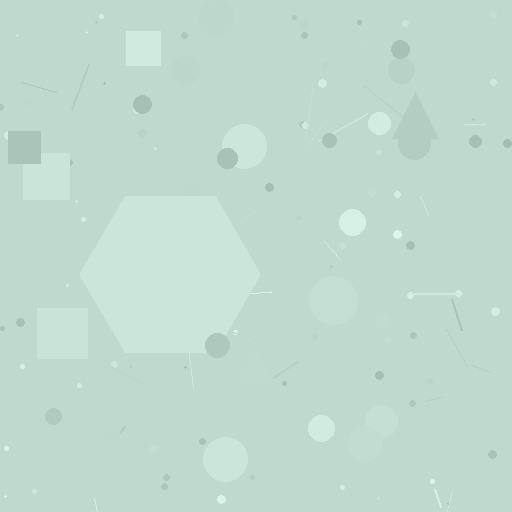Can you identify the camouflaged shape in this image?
The camouflaged shape is a hexagon.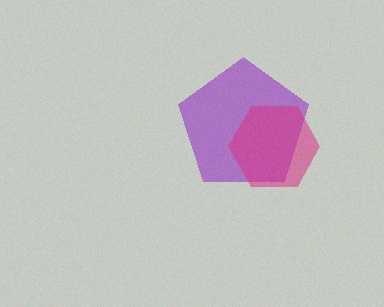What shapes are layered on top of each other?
The layered shapes are: a purple pentagon, a magenta hexagon.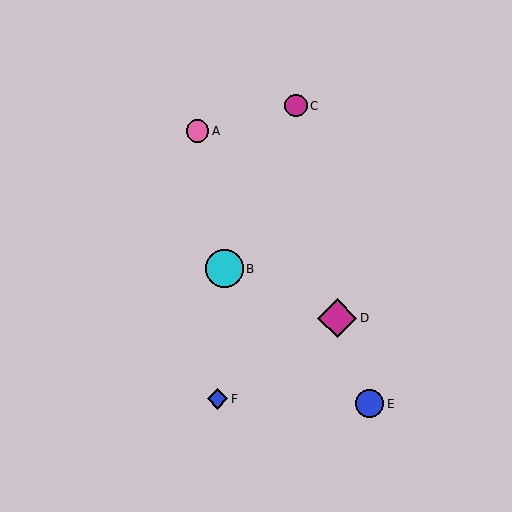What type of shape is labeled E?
Shape E is a blue circle.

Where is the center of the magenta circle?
The center of the magenta circle is at (296, 106).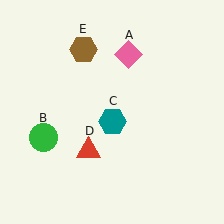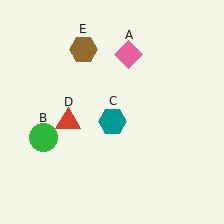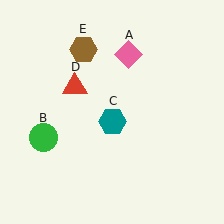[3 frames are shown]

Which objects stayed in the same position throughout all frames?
Pink diamond (object A) and green circle (object B) and teal hexagon (object C) and brown hexagon (object E) remained stationary.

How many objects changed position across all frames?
1 object changed position: red triangle (object D).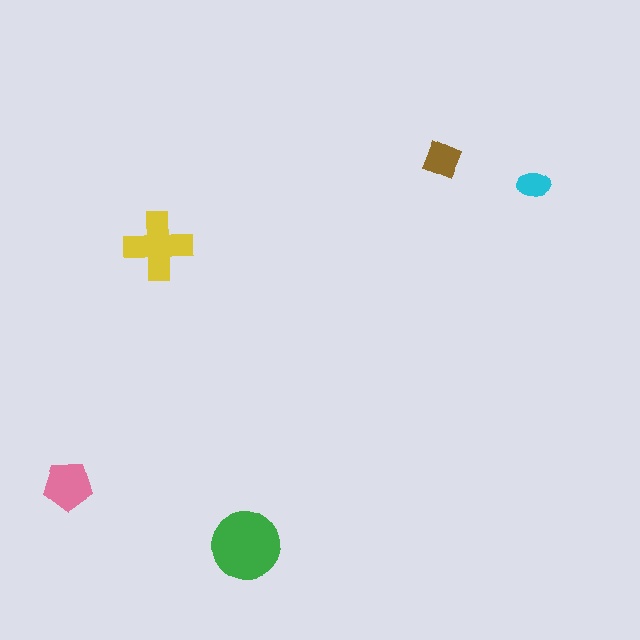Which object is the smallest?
The cyan ellipse.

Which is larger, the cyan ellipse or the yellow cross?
The yellow cross.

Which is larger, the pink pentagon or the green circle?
The green circle.